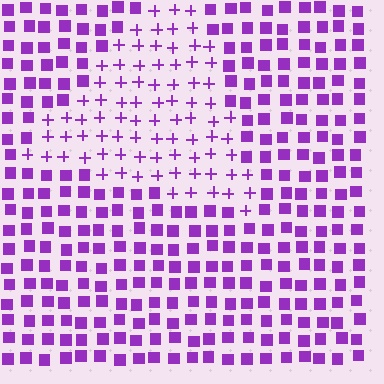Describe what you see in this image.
The image is filled with small purple elements arranged in a uniform grid. A triangle-shaped region contains plus signs, while the surrounding area contains squares. The boundary is defined purely by the change in element shape.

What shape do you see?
I see a triangle.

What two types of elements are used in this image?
The image uses plus signs inside the triangle region and squares outside it.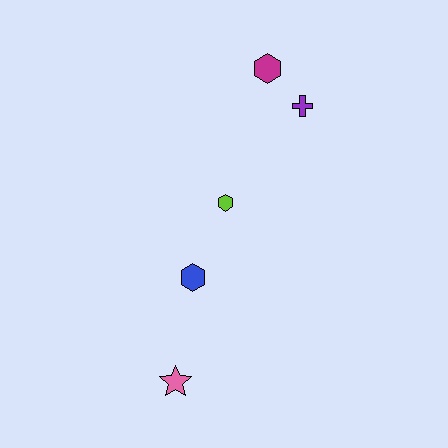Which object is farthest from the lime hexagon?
The pink star is farthest from the lime hexagon.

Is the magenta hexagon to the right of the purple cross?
No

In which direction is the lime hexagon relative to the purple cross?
The lime hexagon is below the purple cross.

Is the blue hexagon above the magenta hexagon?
No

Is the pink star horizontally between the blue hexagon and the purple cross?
No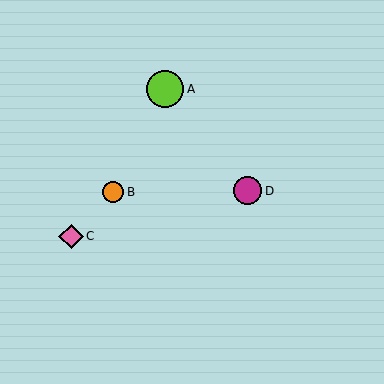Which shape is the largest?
The lime circle (labeled A) is the largest.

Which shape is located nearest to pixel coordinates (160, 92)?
The lime circle (labeled A) at (165, 89) is nearest to that location.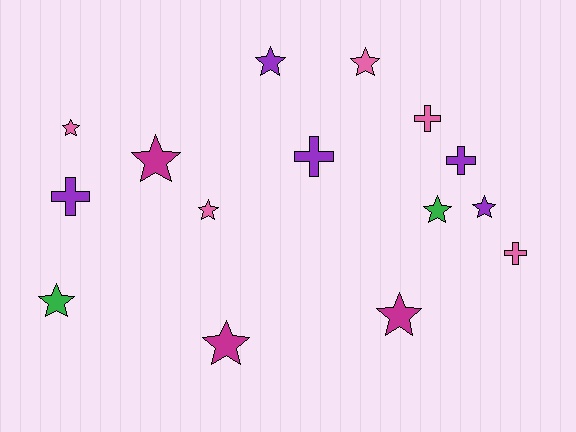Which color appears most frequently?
Pink, with 5 objects.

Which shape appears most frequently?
Star, with 10 objects.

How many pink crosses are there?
There are 2 pink crosses.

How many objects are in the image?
There are 15 objects.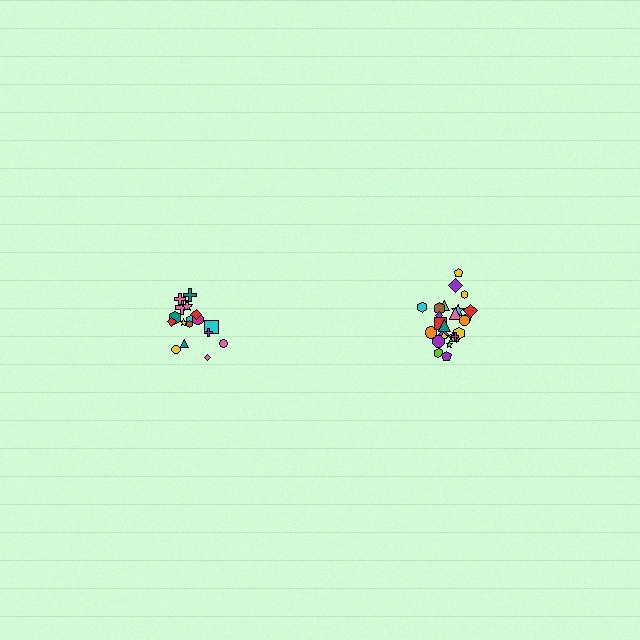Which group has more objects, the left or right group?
The right group.